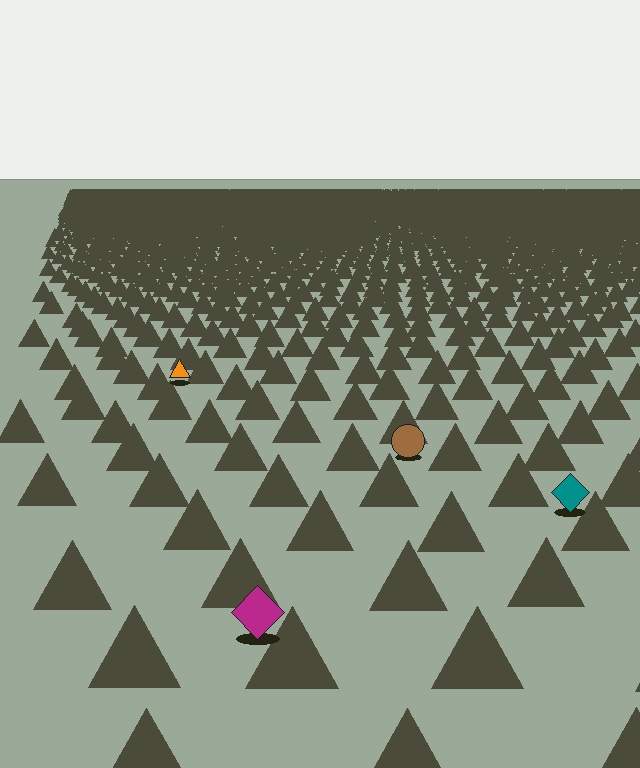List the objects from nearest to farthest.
From nearest to farthest: the magenta diamond, the teal diamond, the brown circle, the orange triangle.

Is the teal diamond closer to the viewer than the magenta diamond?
No. The magenta diamond is closer — you can tell from the texture gradient: the ground texture is coarser near it.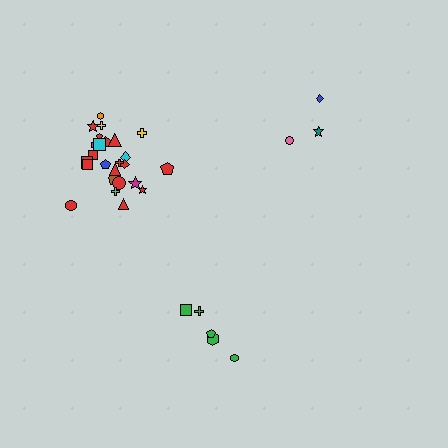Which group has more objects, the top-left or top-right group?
The top-left group.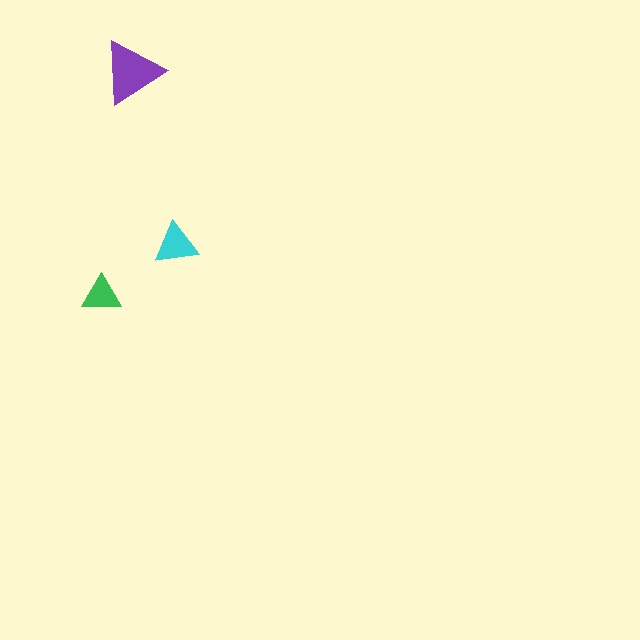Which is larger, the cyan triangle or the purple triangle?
The purple one.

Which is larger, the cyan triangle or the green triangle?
The cyan one.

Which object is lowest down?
The green triangle is bottommost.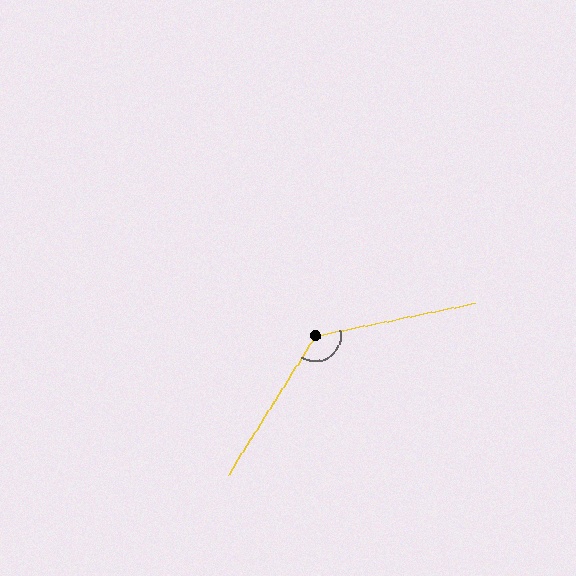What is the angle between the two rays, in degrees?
Approximately 133 degrees.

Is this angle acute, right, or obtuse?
It is obtuse.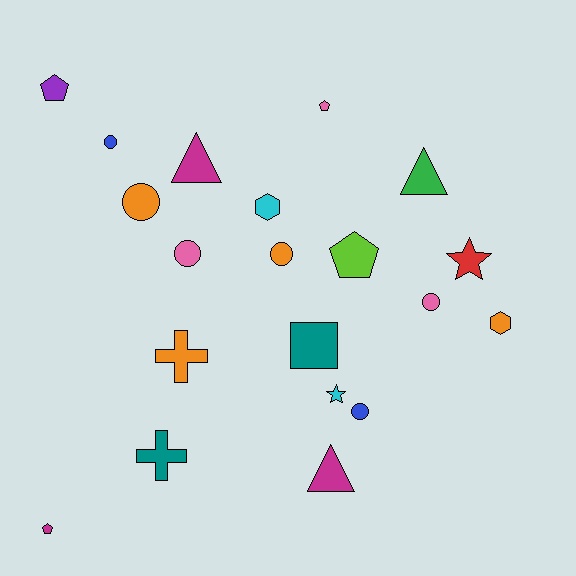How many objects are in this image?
There are 20 objects.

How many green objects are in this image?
There is 1 green object.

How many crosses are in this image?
There are 2 crosses.